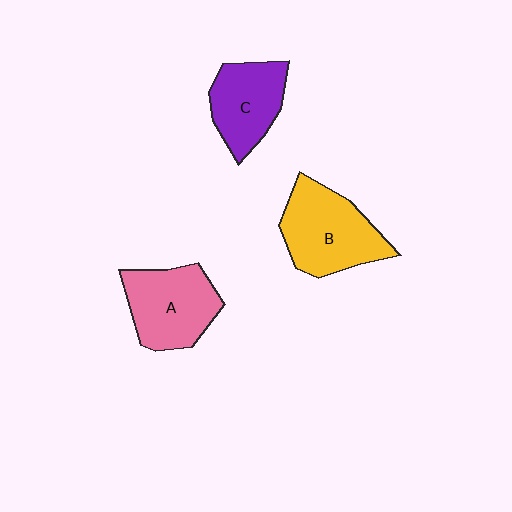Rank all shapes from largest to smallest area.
From largest to smallest: B (yellow), A (pink), C (purple).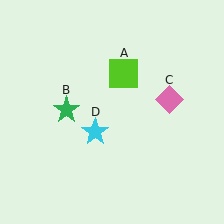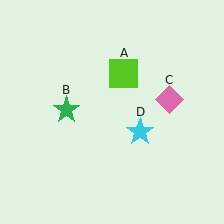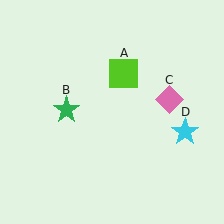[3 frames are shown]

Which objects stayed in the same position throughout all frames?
Lime square (object A) and green star (object B) and pink diamond (object C) remained stationary.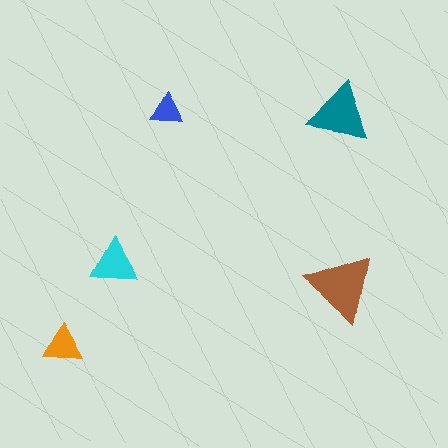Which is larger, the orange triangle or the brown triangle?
The brown one.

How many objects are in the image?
There are 5 objects in the image.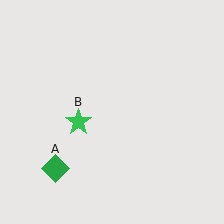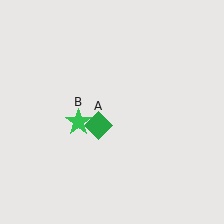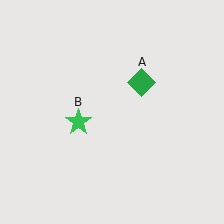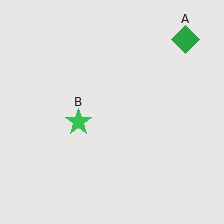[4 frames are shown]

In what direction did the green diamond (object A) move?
The green diamond (object A) moved up and to the right.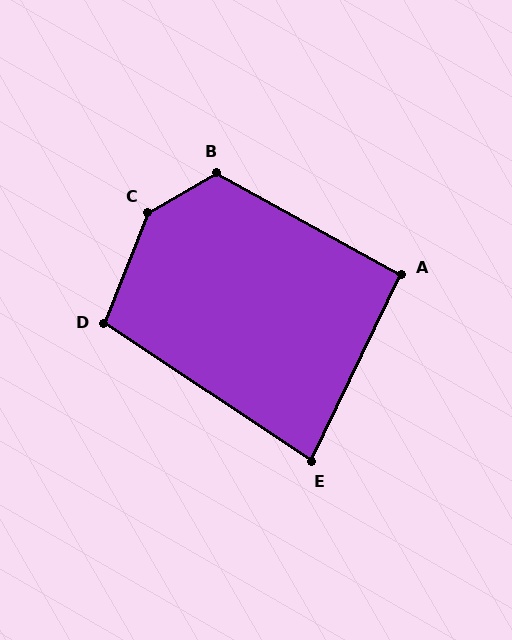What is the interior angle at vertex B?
Approximately 121 degrees (obtuse).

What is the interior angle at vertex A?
Approximately 93 degrees (approximately right).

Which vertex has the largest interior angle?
C, at approximately 142 degrees.